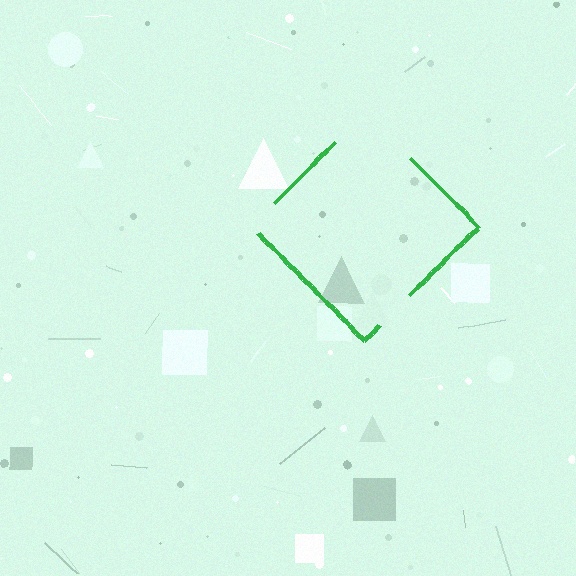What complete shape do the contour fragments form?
The contour fragments form a diamond.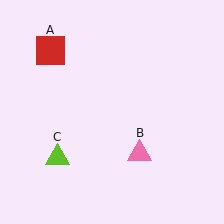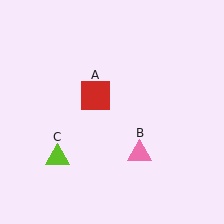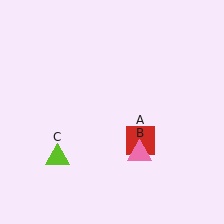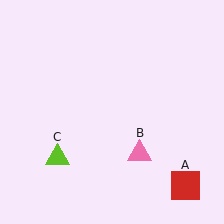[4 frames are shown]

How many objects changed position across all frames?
1 object changed position: red square (object A).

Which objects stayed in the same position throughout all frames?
Pink triangle (object B) and lime triangle (object C) remained stationary.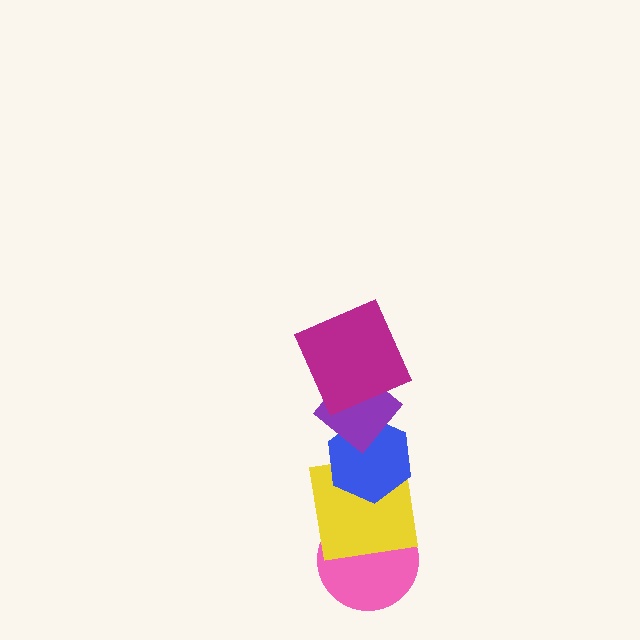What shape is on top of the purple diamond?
The magenta square is on top of the purple diamond.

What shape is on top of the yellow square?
The blue hexagon is on top of the yellow square.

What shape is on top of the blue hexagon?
The purple diamond is on top of the blue hexagon.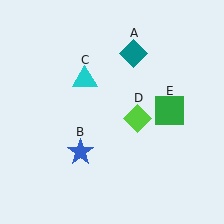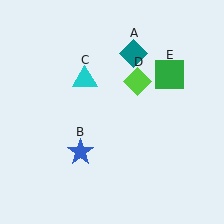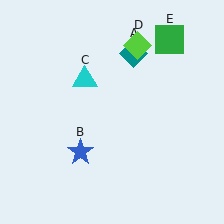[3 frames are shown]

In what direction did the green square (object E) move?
The green square (object E) moved up.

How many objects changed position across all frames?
2 objects changed position: lime diamond (object D), green square (object E).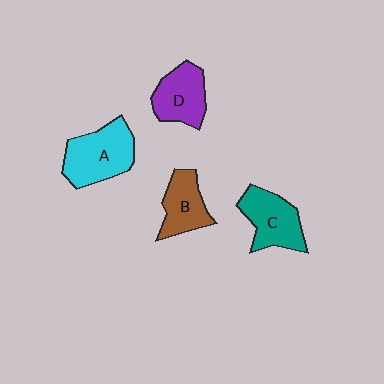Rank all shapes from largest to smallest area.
From largest to smallest: A (cyan), C (teal), D (purple), B (brown).